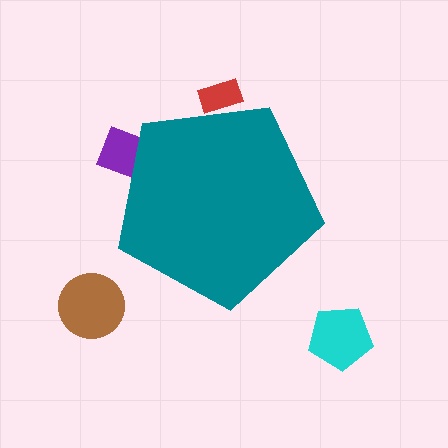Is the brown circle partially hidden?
No, the brown circle is fully visible.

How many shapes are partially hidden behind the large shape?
2 shapes are partially hidden.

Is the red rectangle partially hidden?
Yes, the red rectangle is partially hidden behind the teal pentagon.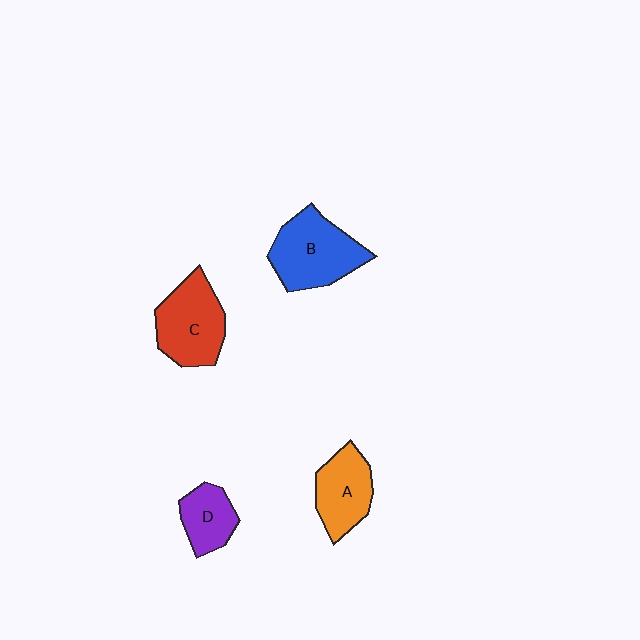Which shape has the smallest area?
Shape D (purple).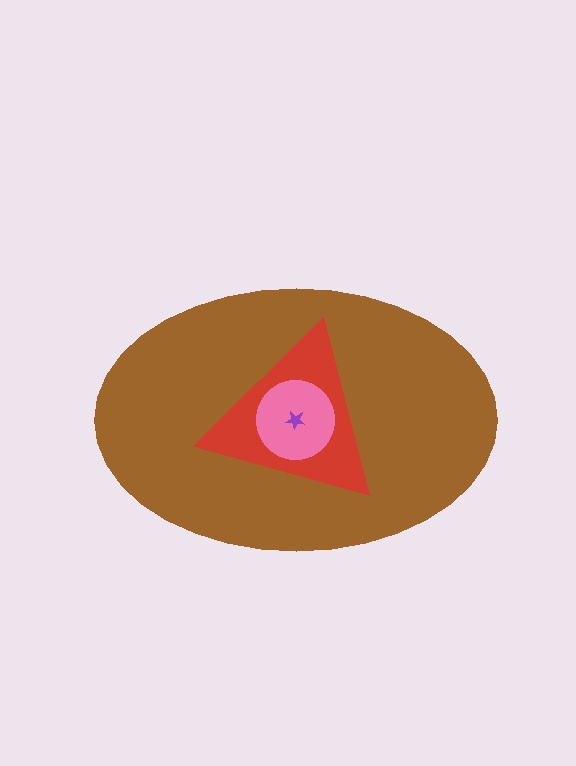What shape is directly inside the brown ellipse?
The red triangle.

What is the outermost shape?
The brown ellipse.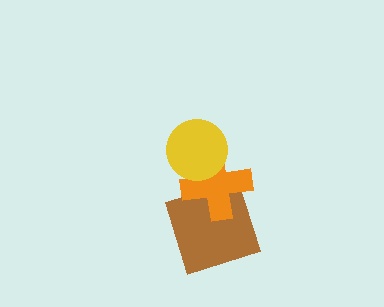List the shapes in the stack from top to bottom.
From top to bottom: the yellow circle, the orange cross, the brown square.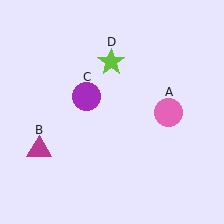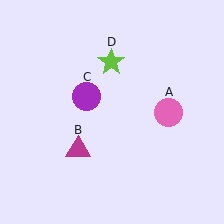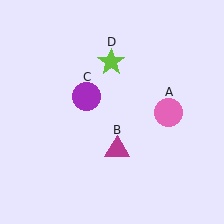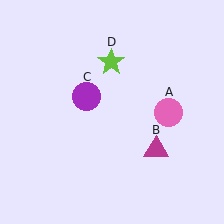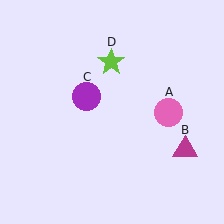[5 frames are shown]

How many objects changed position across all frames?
1 object changed position: magenta triangle (object B).